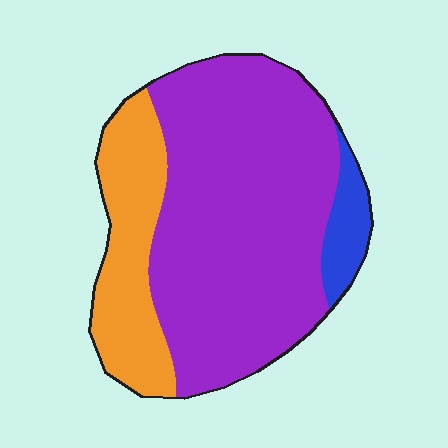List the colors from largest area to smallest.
From largest to smallest: purple, orange, blue.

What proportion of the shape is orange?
Orange takes up between a sixth and a third of the shape.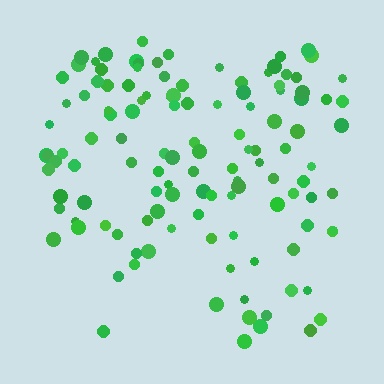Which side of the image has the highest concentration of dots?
The top.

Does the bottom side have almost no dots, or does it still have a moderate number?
Still a moderate number, just noticeably fewer than the top.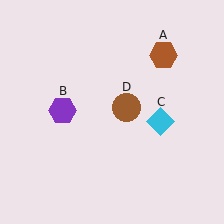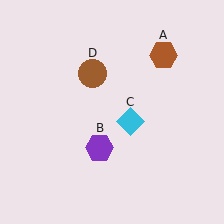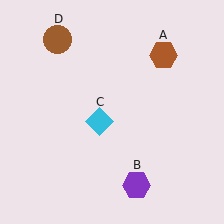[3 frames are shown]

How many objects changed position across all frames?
3 objects changed position: purple hexagon (object B), cyan diamond (object C), brown circle (object D).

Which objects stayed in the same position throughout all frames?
Brown hexagon (object A) remained stationary.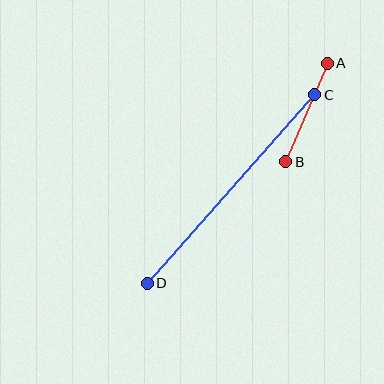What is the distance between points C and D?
The distance is approximately 252 pixels.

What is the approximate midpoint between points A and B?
The midpoint is at approximately (307, 112) pixels.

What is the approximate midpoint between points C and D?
The midpoint is at approximately (231, 189) pixels.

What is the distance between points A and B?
The distance is approximately 107 pixels.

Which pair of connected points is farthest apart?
Points C and D are farthest apart.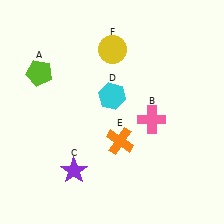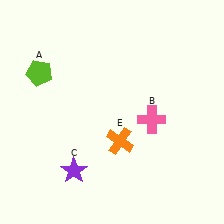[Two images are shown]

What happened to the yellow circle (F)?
The yellow circle (F) was removed in Image 2. It was in the top-right area of Image 1.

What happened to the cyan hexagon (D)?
The cyan hexagon (D) was removed in Image 2. It was in the top-right area of Image 1.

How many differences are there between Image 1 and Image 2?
There are 2 differences between the two images.